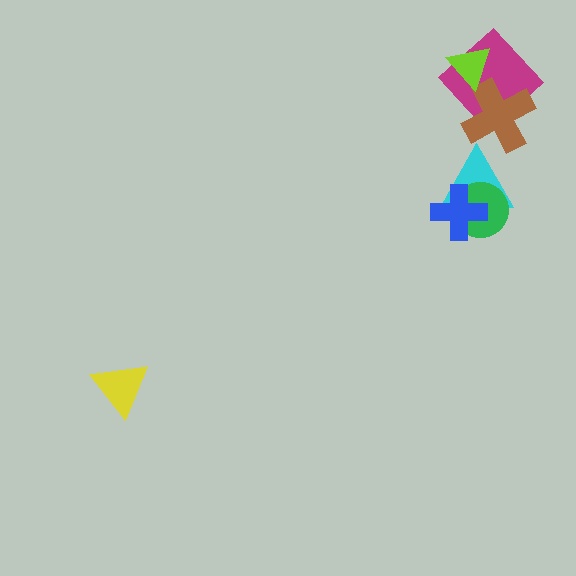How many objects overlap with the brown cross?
1 object overlaps with the brown cross.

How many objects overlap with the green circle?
2 objects overlap with the green circle.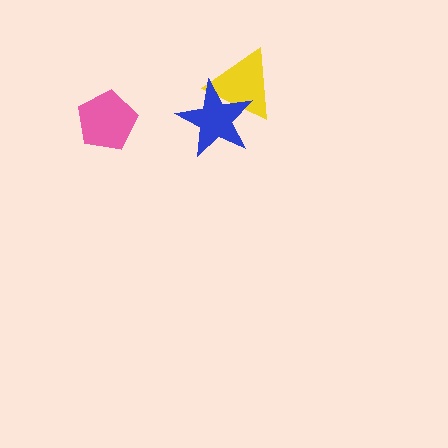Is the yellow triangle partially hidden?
Yes, it is partially covered by another shape.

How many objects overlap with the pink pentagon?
0 objects overlap with the pink pentagon.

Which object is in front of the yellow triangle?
The blue star is in front of the yellow triangle.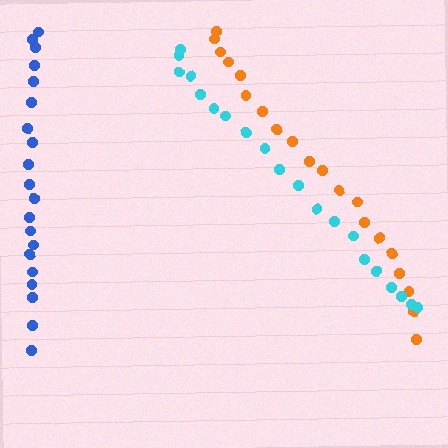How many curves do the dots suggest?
There are 3 distinct paths.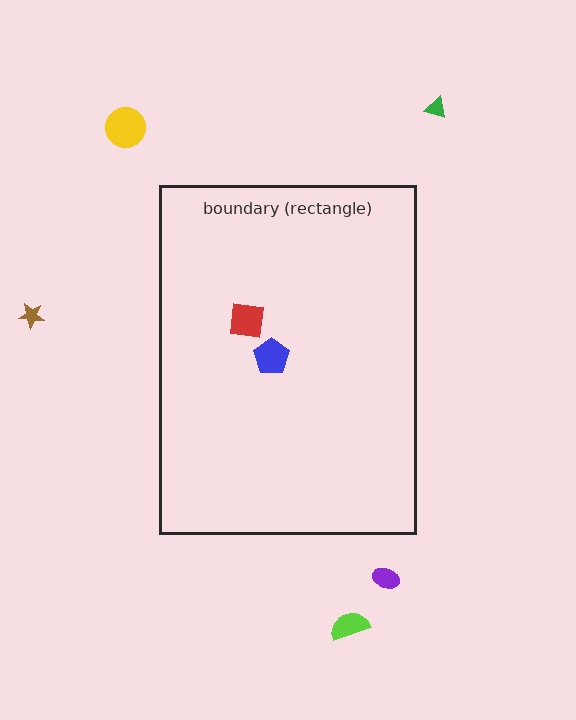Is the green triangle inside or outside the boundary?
Outside.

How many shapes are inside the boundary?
2 inside, 5 outside.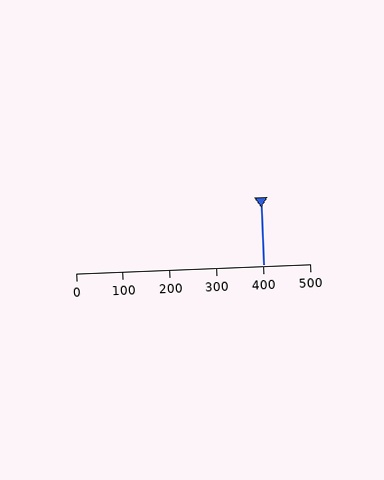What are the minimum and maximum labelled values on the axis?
The axis runs from 0 to 500.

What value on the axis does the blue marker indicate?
The marker indicates approximately 400.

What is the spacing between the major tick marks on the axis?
The major ticks are spaced 100 apart.